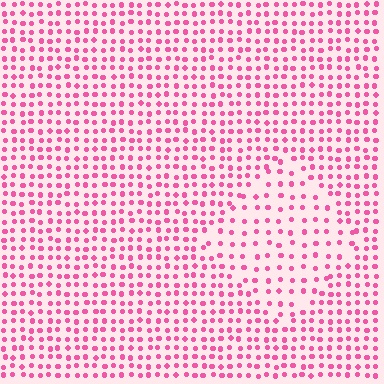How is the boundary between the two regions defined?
The boundary is defined by a change in element density (approximately 1.7x ratio). All elements are the same color, size, and shape.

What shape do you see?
I see a diamond.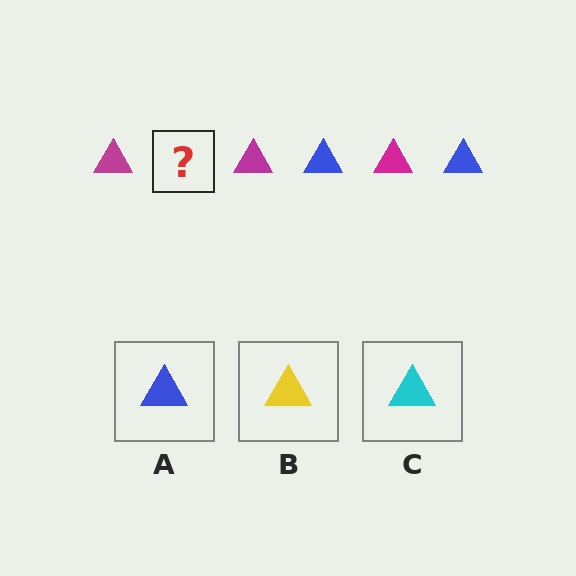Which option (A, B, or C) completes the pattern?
A.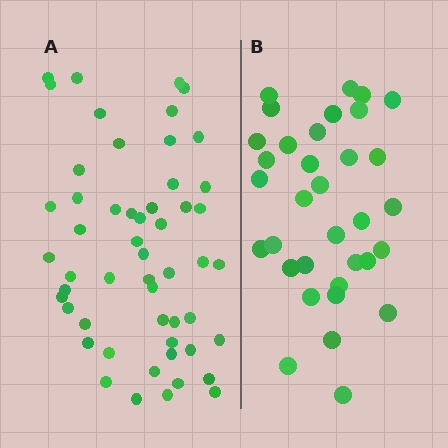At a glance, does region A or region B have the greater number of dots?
Region A (the left region) has more dots.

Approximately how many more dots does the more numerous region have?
Region A has approximately 20 more dots than region B.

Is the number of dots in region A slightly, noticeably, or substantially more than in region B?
Region A has substantially more. The ratio is roughly 1.6 to 1.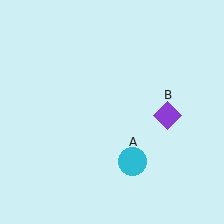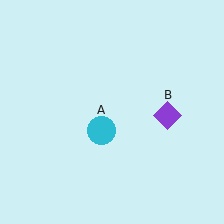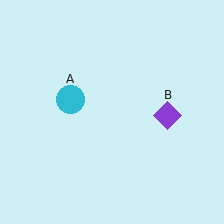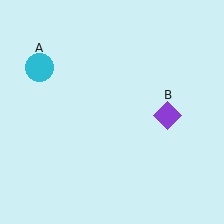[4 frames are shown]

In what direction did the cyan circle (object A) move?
The cyan circle (object A) moved up and to the left.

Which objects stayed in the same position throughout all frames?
Purple diamond (object B) remained stationary.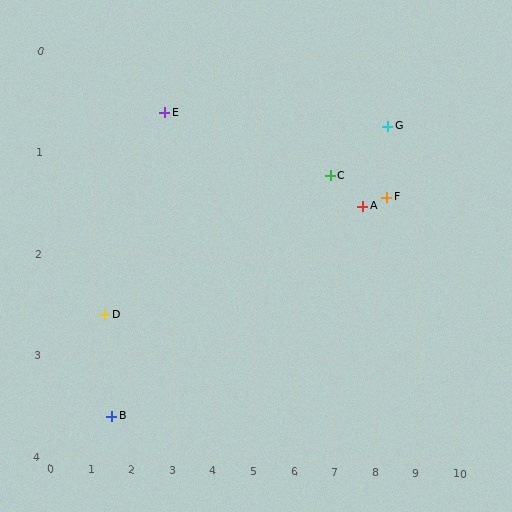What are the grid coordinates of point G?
Point G is at approximately (8.2, 0.7).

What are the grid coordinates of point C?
Point C is at approximately (6.8, 1.2).